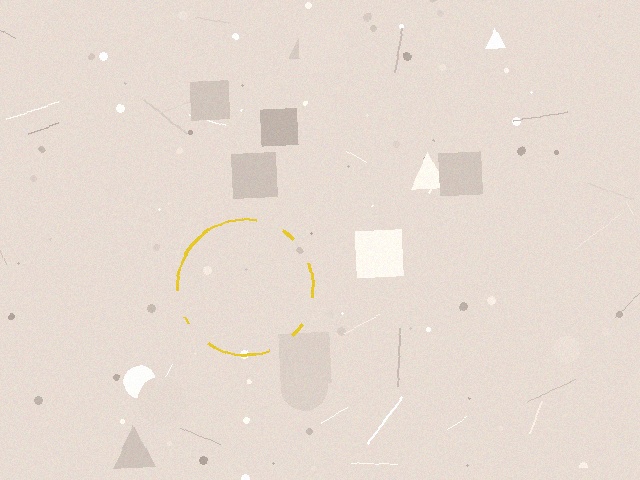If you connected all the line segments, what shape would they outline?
They would outline a circle.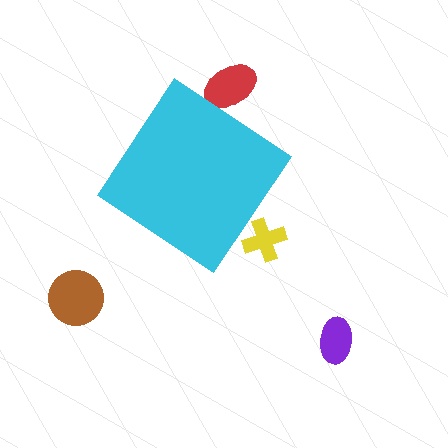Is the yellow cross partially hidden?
Yes, the yellow cross is partially hidden behind the cyan diamond.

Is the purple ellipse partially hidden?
No, the purple ellipse is fully visible.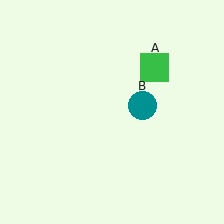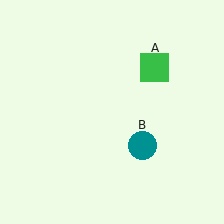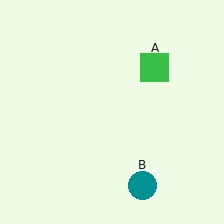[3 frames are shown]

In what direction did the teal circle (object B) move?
The teal circle (object B) moved down.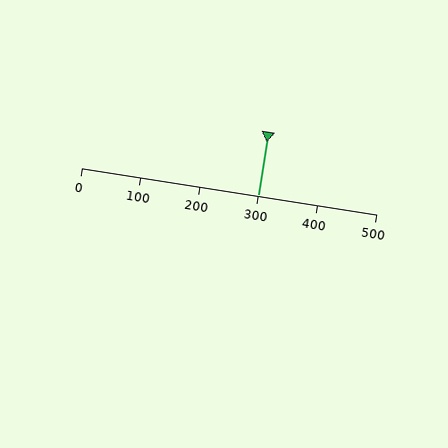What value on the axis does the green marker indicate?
The marker indicates approximately 300.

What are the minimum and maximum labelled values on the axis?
The axis runs from 0 to 500.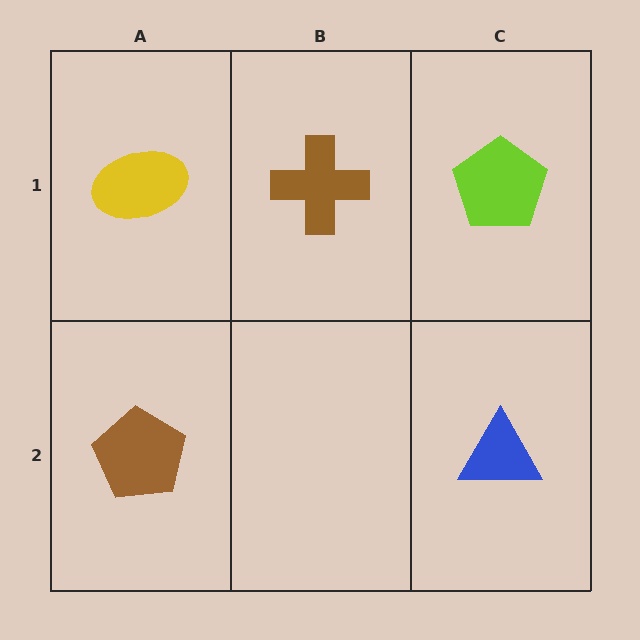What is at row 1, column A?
A yellow ellipse.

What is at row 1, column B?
A brown cross.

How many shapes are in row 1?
3 shapes.